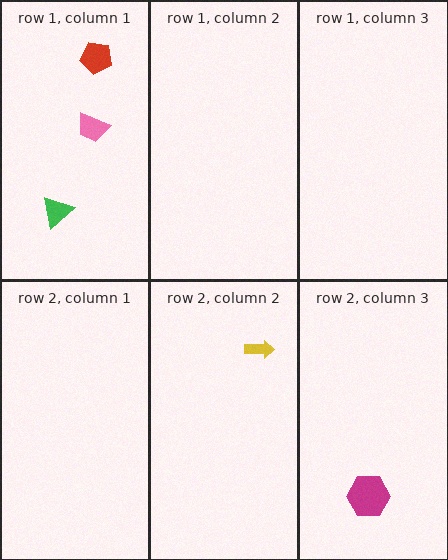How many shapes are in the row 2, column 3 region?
1.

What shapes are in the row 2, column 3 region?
The magenta hexagon.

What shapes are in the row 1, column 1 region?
The pink trapezoid, the green triangle, the red pentagon.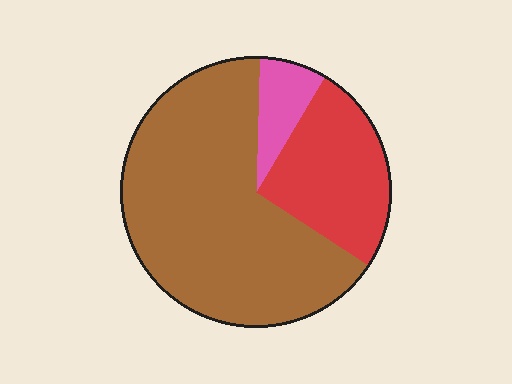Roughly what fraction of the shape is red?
Red takes up between a sixth and a third of the shape.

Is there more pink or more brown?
Brown.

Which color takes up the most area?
Brown, at roughly 65%.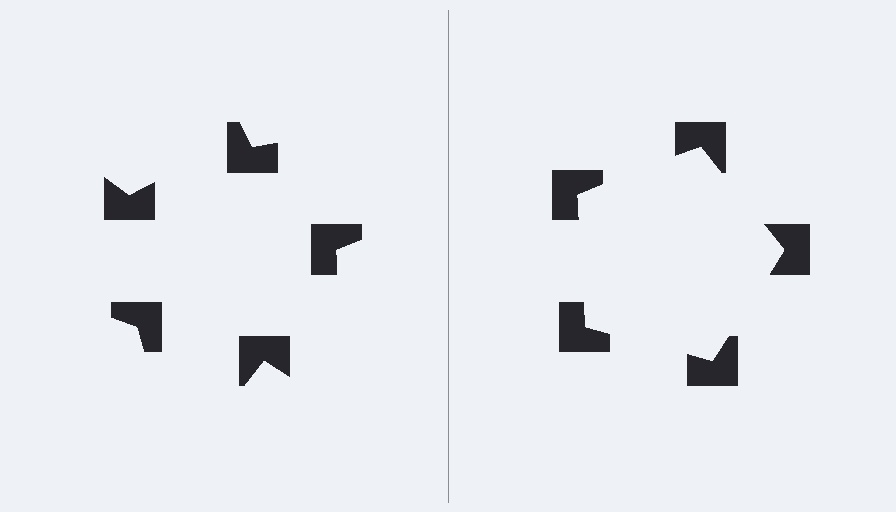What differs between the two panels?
The notched squares are positioned identically on both sides; only the wedge orientations differ. On the right they align to a pentagon; on the left they are misaligned.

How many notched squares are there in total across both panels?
10 — 5 on each side.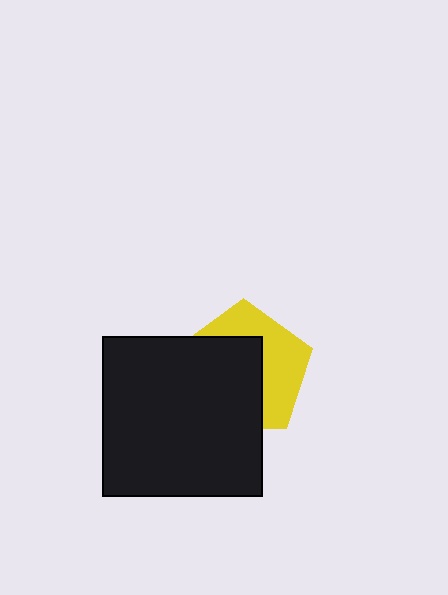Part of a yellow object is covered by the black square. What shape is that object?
It is a pentagon.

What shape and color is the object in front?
The object in front is a black square.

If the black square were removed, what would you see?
You would see the complete yellow pentagon.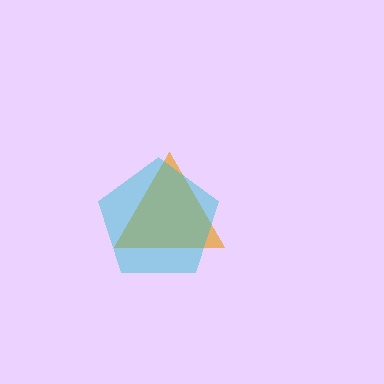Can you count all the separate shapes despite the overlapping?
Yes, there are 2 separate shapes.